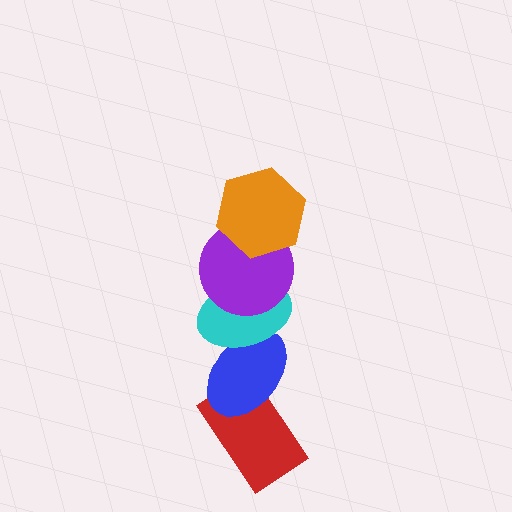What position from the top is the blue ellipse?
The blue ellipse is 4th from the top.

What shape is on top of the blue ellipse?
The cyan ellipse is on top of the blue ellipse.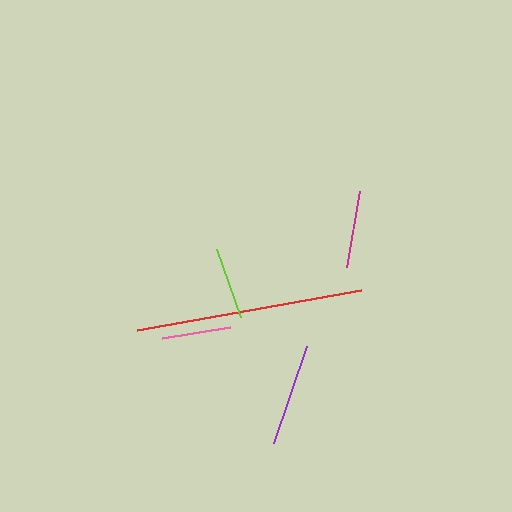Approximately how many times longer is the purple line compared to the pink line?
The purple line is approximately 1.5 times the length of the pink line.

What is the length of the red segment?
The red segment is approximately 227 pixels long.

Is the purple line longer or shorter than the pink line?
The purple line is longer than the pink line.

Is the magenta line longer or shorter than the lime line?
The magenta line is longer than the lime line.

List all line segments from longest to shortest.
From longest to shortest: red, purple, magenta, lime, pink.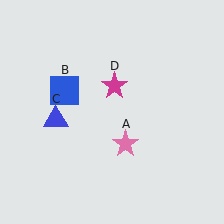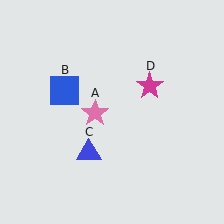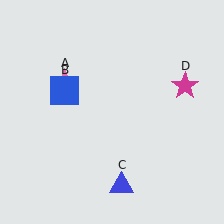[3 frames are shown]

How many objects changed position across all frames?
3 objects changed position: pink star (object A), blue triangle (object C), magenta star (object D).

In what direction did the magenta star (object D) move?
The magenta star (object D) moved right.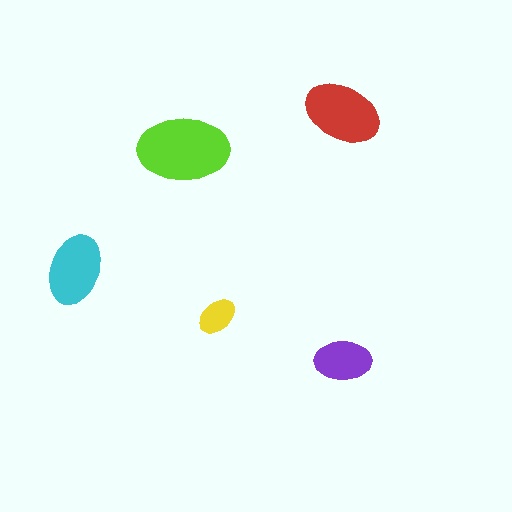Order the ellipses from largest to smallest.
the lime one, the red one, the cyan one, the purple one, the yellow one.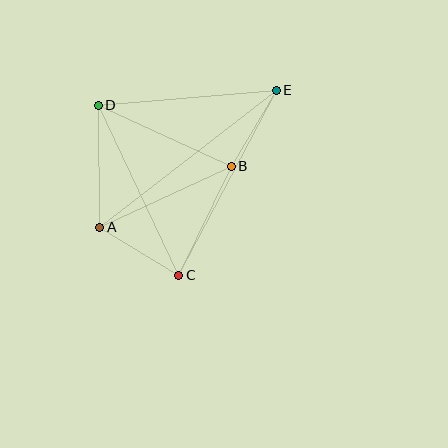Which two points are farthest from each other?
Points A and E are farthest from each other.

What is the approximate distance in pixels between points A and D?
The distance between A and D is approximately 122 pixels.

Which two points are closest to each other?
Points B and E are closest to each other.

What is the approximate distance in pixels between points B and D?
The distance between B and D is approximately 146 pixels.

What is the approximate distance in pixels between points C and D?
The distance between C and D is approximately 188 pixels.